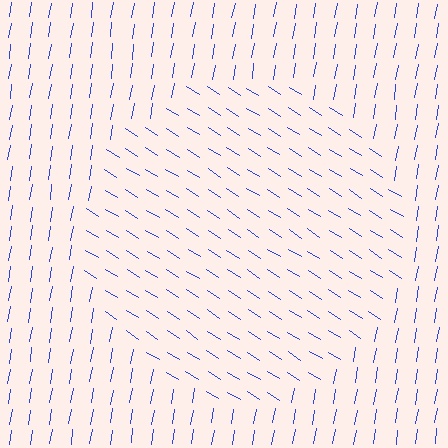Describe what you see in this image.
The image is filled with small blue line segments. A circle region in the image has lines oriented differently from the surrounding lines, creating a visible texture boundary.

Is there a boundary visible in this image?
Yes, there is a texture boundary formed by a change in line orientation.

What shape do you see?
I see a circle.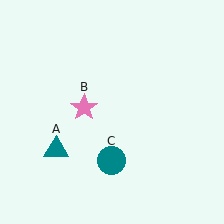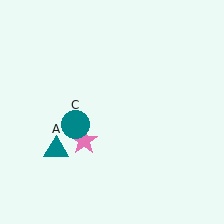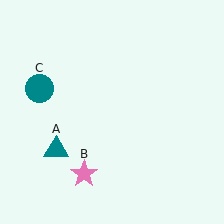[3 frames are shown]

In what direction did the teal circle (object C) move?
The teal circle (object C) moved up and to the left.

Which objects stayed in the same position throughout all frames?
Teal triangle (object A) remained stationary.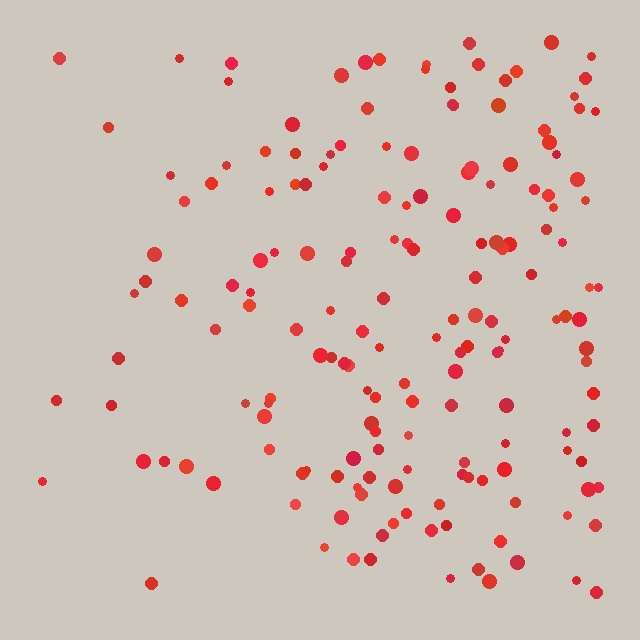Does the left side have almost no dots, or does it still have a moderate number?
Still a moderate number, just noticeably fewer than the right.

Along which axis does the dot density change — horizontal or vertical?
Horizontal.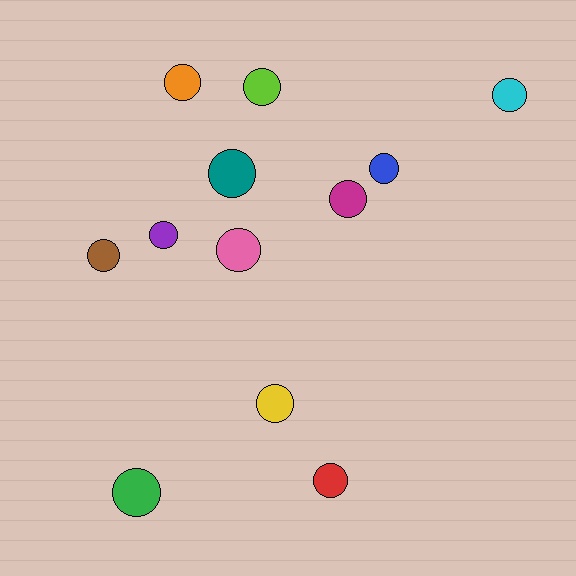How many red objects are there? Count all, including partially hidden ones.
There is 1 red object.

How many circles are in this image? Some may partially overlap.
There are 12 circles.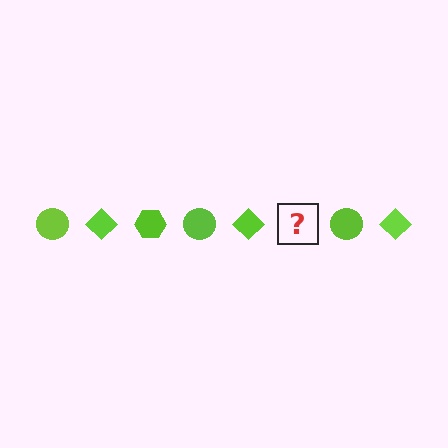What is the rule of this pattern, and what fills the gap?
The rule is that the pattern cycles through circle, diamond, hexagon shapes in lime. The gap should be filled with a lime hexagon.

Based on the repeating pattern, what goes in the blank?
The blank should be a lime hexagon.